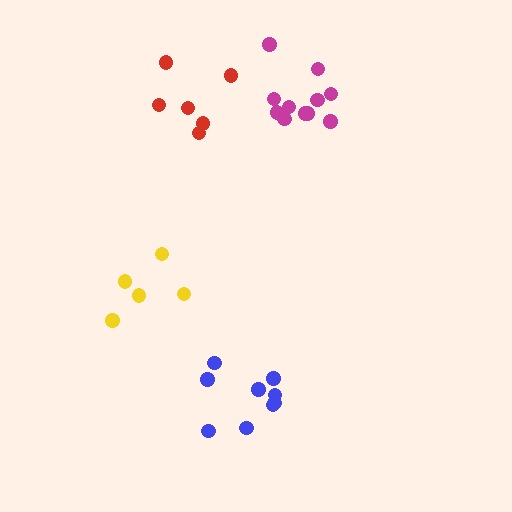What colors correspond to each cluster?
The clusters are colored: blue, yellow, magenta, red.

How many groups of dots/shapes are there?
There are 4 groups.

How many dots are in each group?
Group 1: 9 dots, Group 2: 5 dots, Group 3: 11 dots, Group 4: 6 dots (31 total).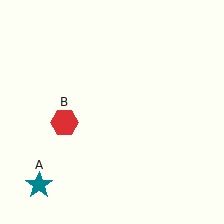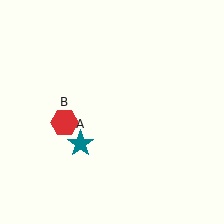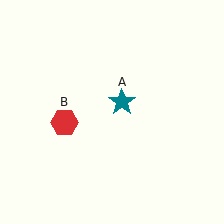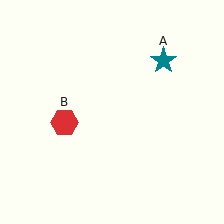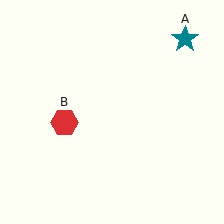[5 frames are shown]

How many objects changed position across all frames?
1 object changed position: teal star (object A).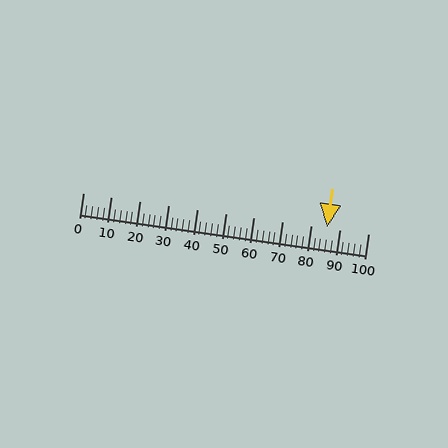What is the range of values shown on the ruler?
The ruler shows values from 0 to 100.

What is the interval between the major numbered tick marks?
The major tick marks are spaced 10 units apart.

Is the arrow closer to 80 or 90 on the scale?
The arrow is closer to 90.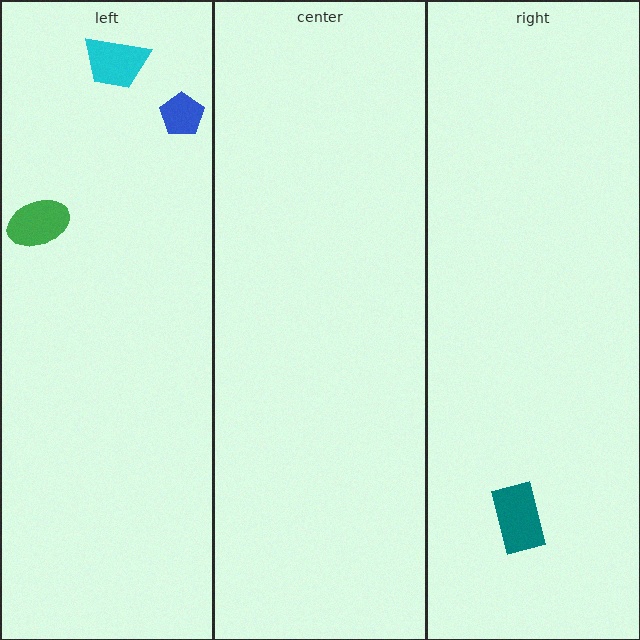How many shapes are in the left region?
3.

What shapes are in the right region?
The teal rectangle.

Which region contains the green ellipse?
The left region.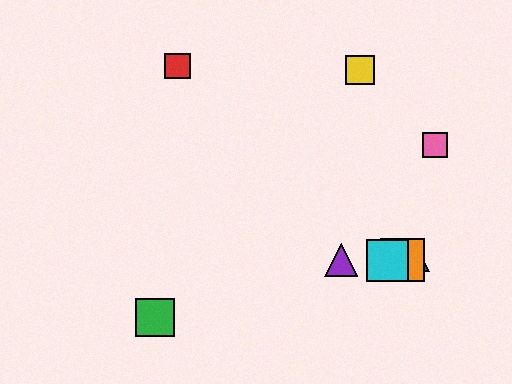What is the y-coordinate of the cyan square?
The cyan square is at y≈260.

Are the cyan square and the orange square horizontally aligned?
Yes, both are at y≈260.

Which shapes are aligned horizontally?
The blue triangle, the purple triangle, the orange square, the cyan square are aligned horizontally.